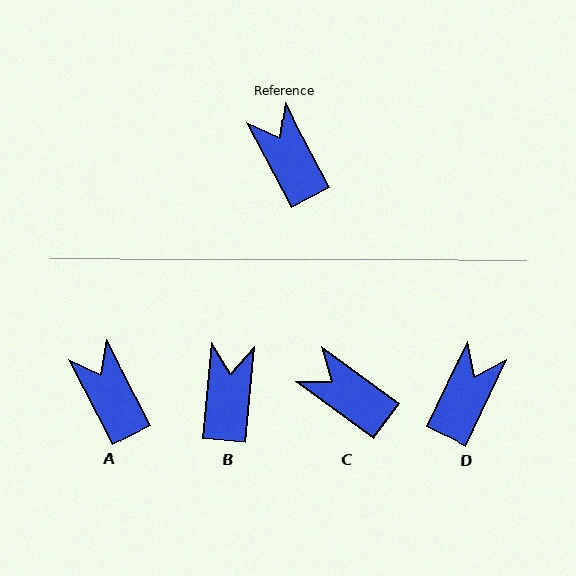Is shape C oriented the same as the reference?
No, it is off by about 26 degrees.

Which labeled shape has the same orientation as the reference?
A.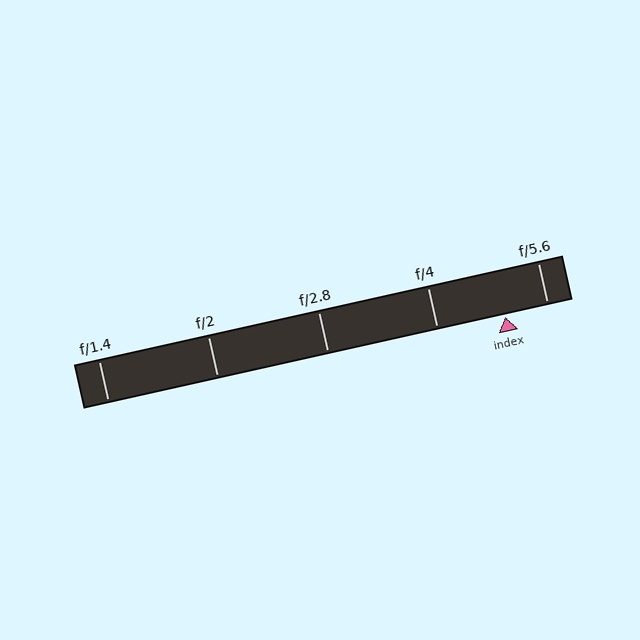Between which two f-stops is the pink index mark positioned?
The index mark is between f/4 and f/5.6.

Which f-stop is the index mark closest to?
The index mark is closest to f/5.6.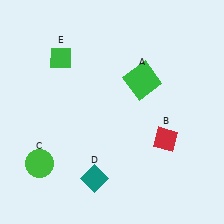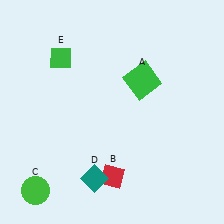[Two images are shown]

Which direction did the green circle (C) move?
The green circle (C) moved down.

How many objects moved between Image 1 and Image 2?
2 objects moved between the two images.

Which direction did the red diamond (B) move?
The red diamond (B) moved left.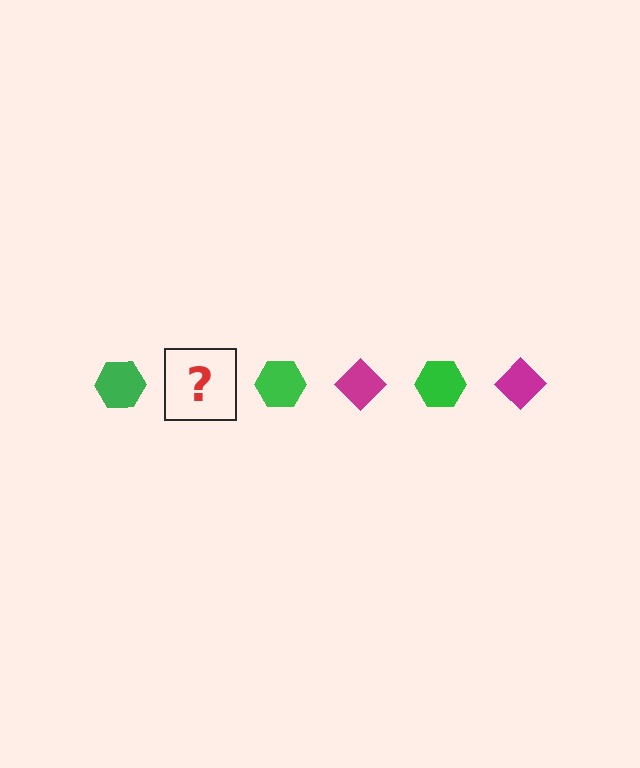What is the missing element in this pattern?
The missing element is a magenta diamond.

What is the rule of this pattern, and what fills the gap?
The rule is that the pattern alternates between green hexagon and magenta diamond. The gap should be filled with a magenta diamond.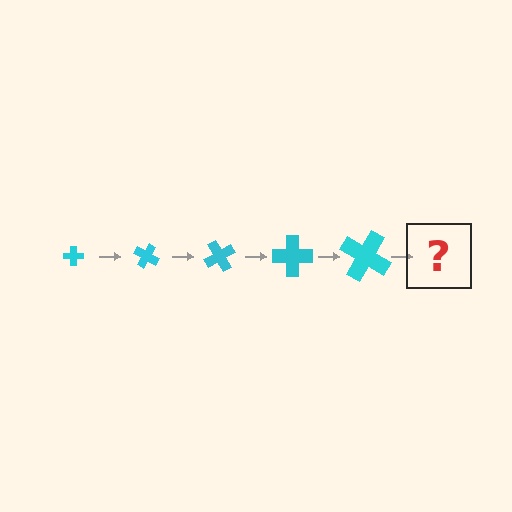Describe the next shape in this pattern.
It should be a cross, larger than the previous one and rotated 150 degrees from the start.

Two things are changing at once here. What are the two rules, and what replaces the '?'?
The two rules are that the cross grows larger each step and it rotates 30 degrees each step. The '?' should be a cross, larger than the previous one and rotated 150 degrees from the start.